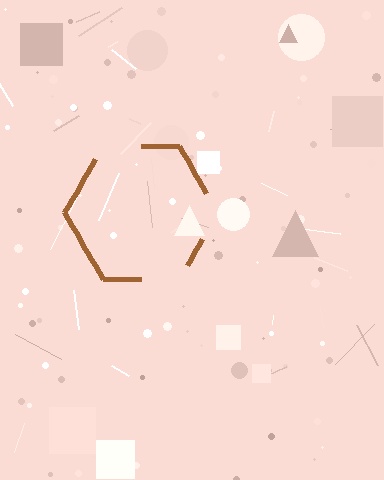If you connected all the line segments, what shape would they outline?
They would outline a hexagon.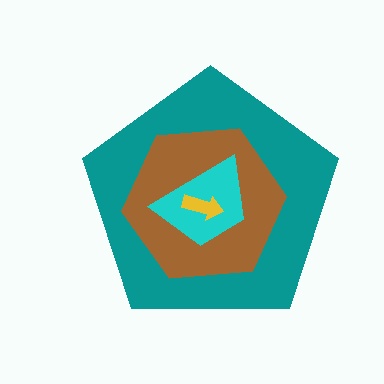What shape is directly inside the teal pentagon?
The brown hexagon.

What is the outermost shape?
The teal pentagon.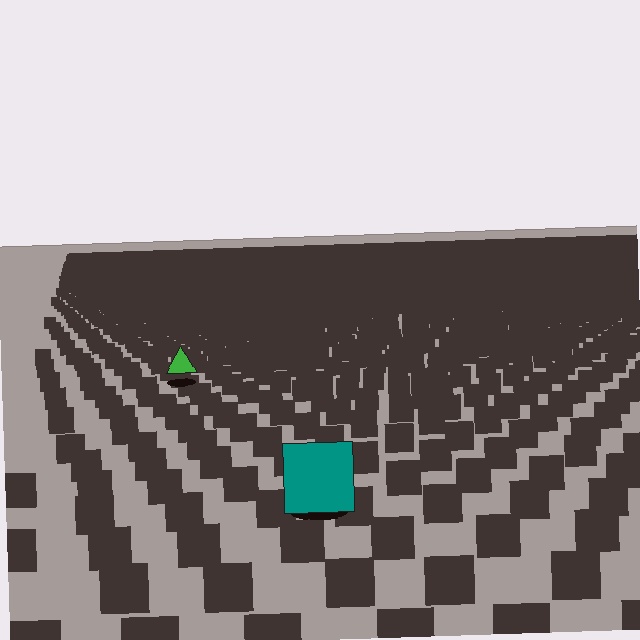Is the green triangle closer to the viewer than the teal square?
No. The teal square is closer — you can tell from the texture gradient: the ground texture is coarser near it.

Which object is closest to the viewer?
The teal square is closest. The texture marks near it are larger and more spread out.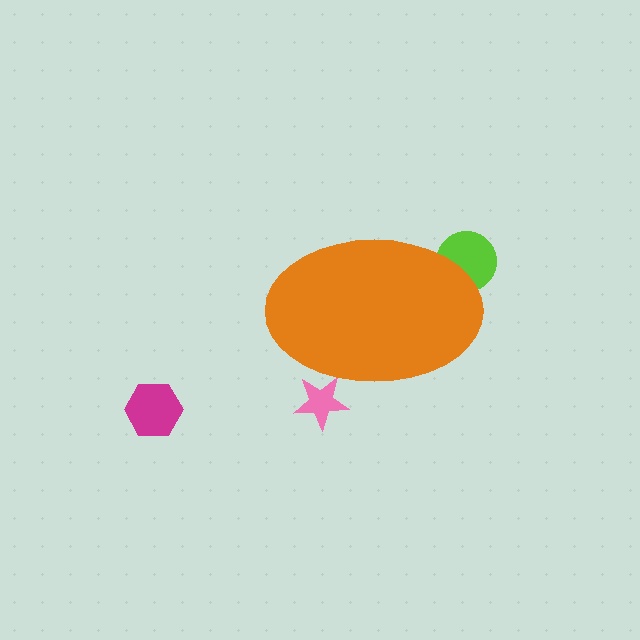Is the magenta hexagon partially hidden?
No, the magenta hexagon is fully visible.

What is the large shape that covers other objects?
An orange ellipse.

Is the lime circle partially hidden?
Yes, the lime circle is partially hidden behind the orange ellipse.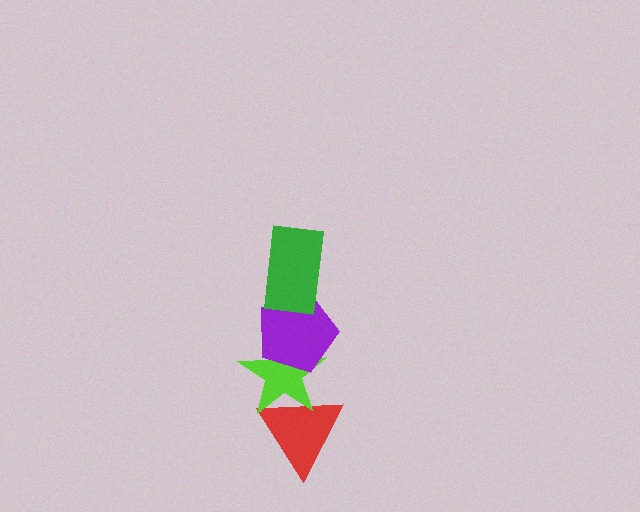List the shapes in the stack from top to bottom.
From top to bottom: the green rectangle, the purple pentagon, the lime star, the red triangle.